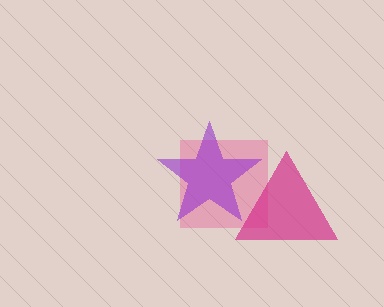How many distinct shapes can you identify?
There are 3 distinct shapes: a pink square, a purple star, a magenta triangle.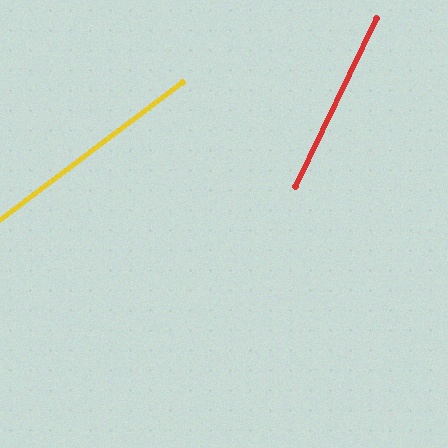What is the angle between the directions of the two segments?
Approximately 28 degrees.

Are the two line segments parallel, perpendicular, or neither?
Neither parallel nor perpendicular — they differ by about 28°.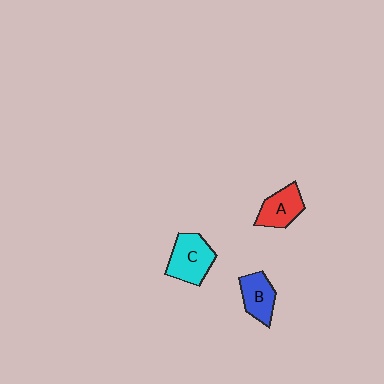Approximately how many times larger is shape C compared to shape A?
Approximately 1.3 times.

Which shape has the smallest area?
Shape B (blue).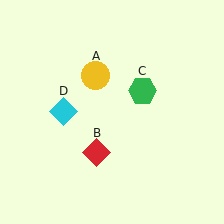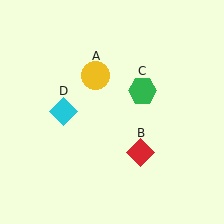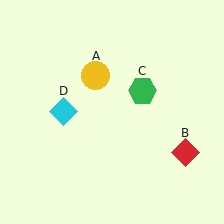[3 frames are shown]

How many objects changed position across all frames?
1 object changed position: red diamond (object B).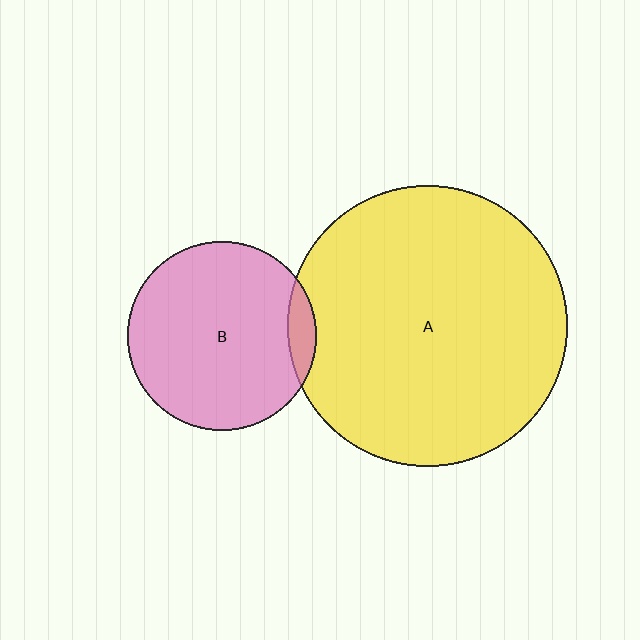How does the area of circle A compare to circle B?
Approximately 2.2 times.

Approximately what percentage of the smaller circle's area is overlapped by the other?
Approximately 10%.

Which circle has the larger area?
Circle A (yellow).